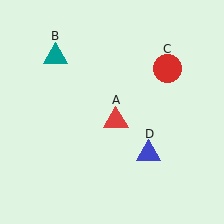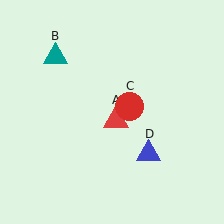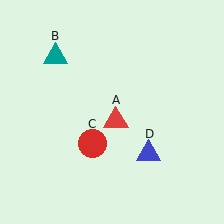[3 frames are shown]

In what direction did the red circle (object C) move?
The red circle (object C) moved down and to the left.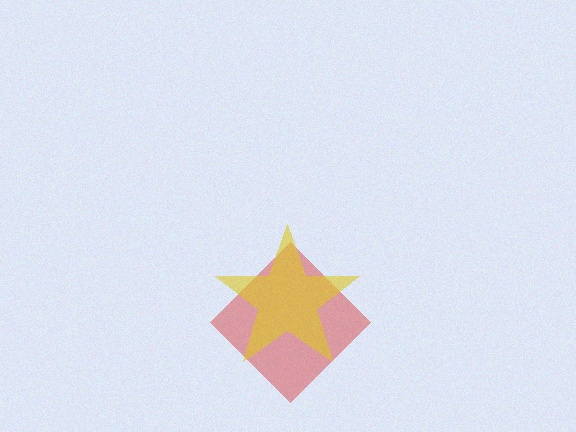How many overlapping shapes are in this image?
There are 2 overlapping shapes in the image.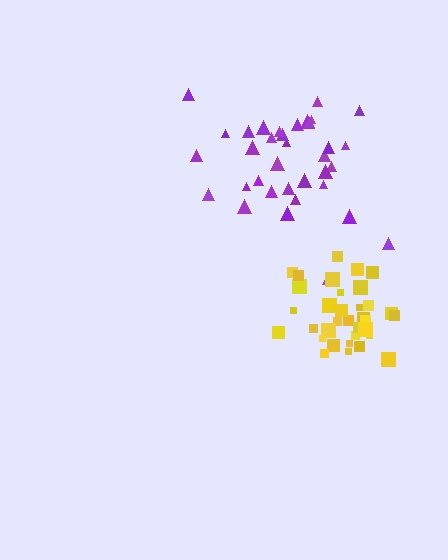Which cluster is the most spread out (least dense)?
Purple.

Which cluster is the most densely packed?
Yellow.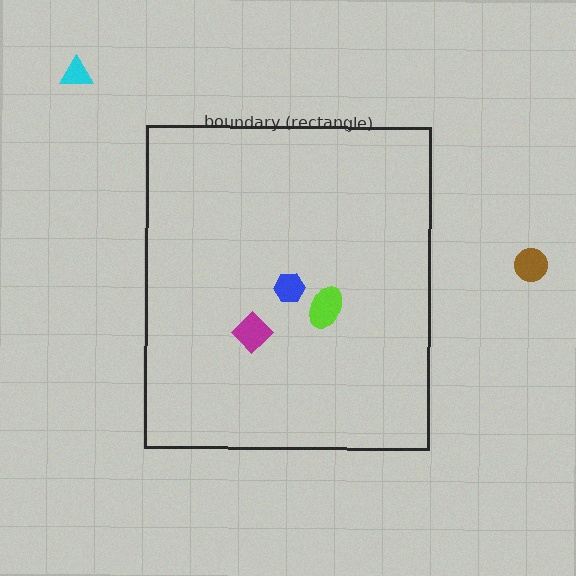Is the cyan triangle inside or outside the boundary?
Outside.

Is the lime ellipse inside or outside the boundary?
Inside.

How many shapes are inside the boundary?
3 inside, 2 outside.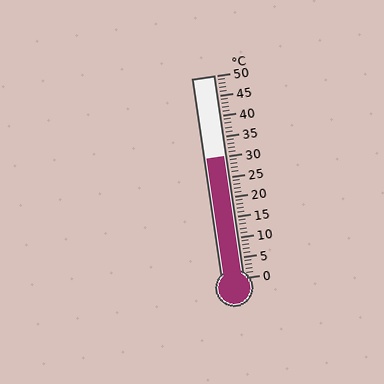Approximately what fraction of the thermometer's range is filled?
The thermometer is filled to approximately 60% of its range.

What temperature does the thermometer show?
The thermometer shows approximately 30°C.